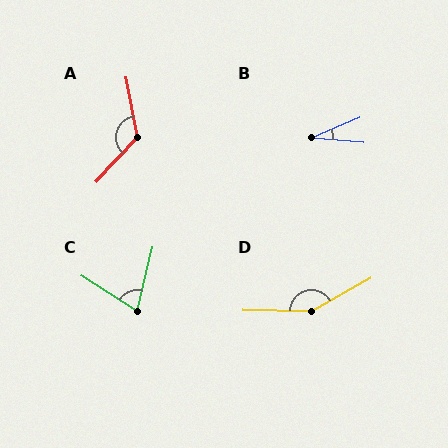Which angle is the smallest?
B, at approximately 28 degrees.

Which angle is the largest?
D, at approximately 149 degrees.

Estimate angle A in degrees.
Approximately 126 degrees.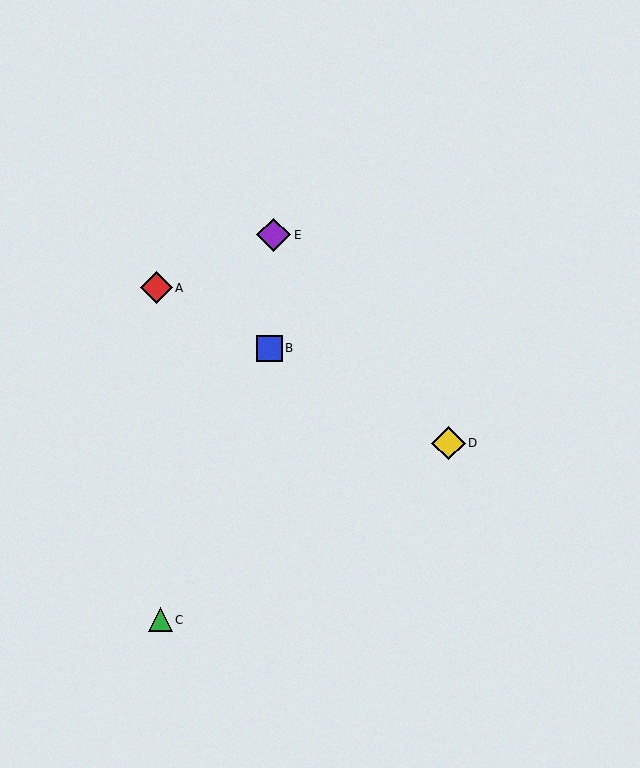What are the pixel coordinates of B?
Object B is at (269, 348).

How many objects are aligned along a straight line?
3 objects (A, B, D) are aligned along a straight line.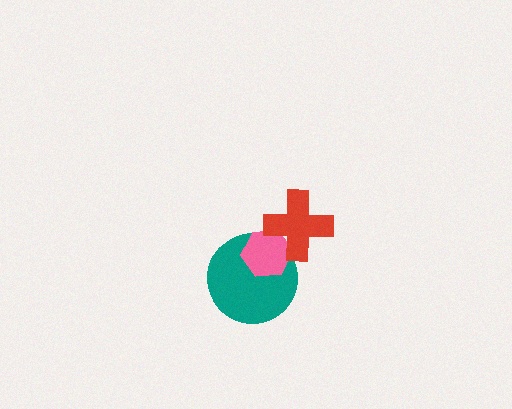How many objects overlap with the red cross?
2 objects overlap with the red cross.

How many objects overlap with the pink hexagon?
2 objects overlap with the pink hexagon.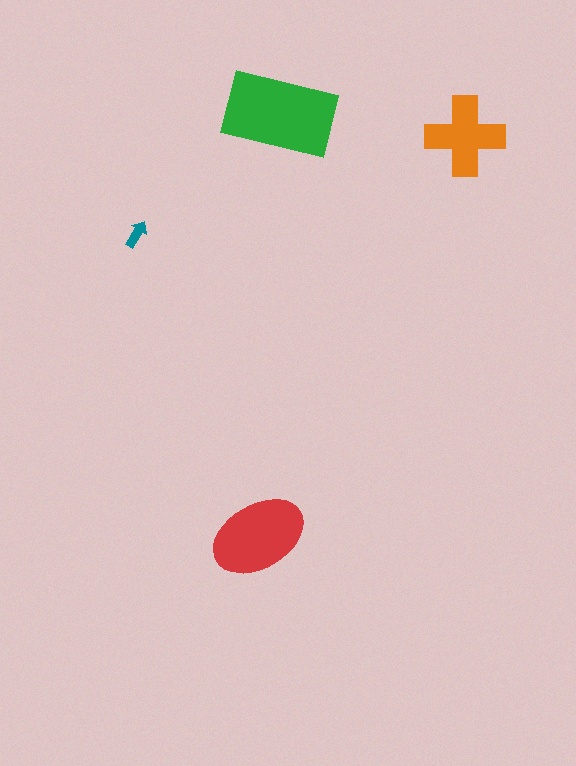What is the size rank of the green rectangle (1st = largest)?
1st.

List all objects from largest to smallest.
The green rectangle, the red ellipse, the orange cross, the teal arrow.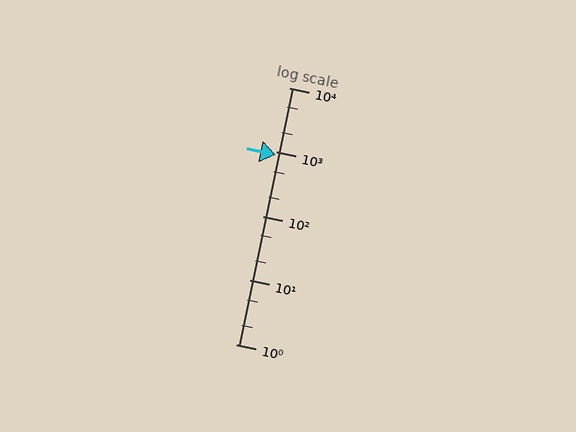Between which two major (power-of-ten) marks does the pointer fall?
The pointer is between 100 and 1000.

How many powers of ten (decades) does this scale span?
The scale spans 4 decades, from 1 to 10000.